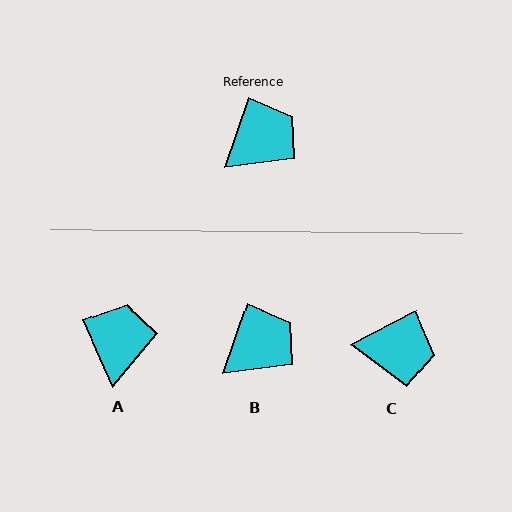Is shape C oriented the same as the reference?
No, it is off by about 44 degrees.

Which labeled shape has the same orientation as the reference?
B.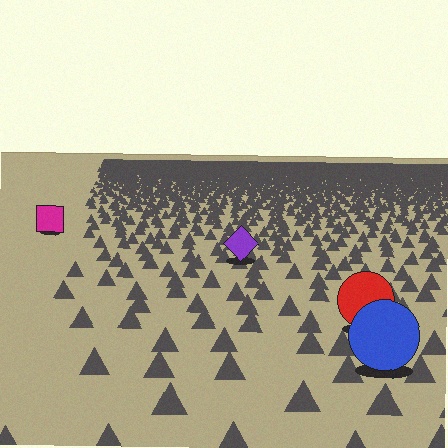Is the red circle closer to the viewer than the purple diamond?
Yes. The red circle is closer — you can tell from the texture gradient: the ground texture is coarser near it.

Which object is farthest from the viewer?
The magenta square is farthest from the viewer. It appears smaller and the ground texture around it is denser.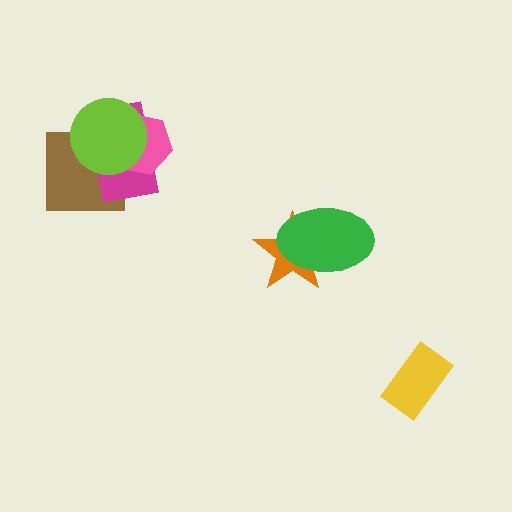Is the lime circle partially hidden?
No, no other shape covers it.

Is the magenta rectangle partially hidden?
Yes, it is partially covered by another shape.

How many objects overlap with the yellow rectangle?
0 objects overlap with the yellow rectangle.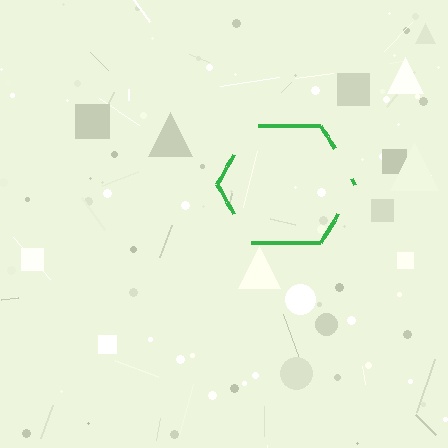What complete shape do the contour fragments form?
The contour fragments form a hexagon.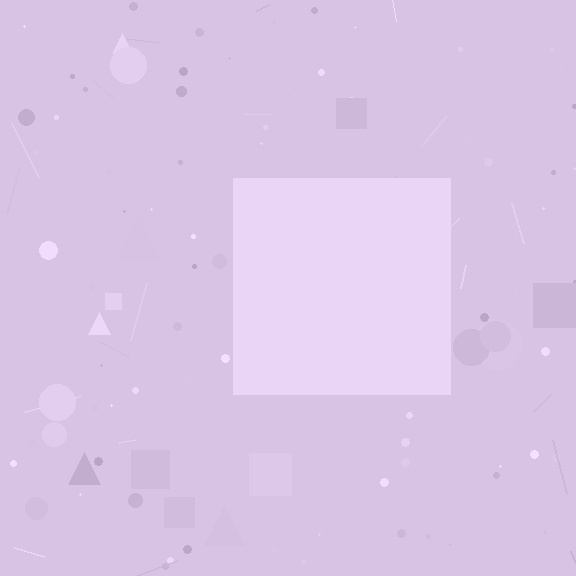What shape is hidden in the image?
A square is hidden in the image.